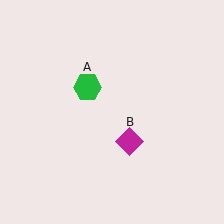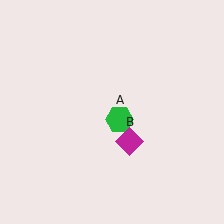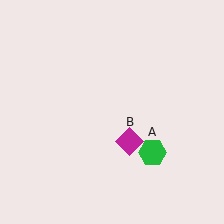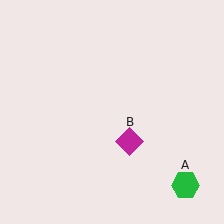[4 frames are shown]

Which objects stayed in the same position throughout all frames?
Magenta diamond (object B) remained stationary.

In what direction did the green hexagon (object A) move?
The green hexagon (object A) moved down and to the right.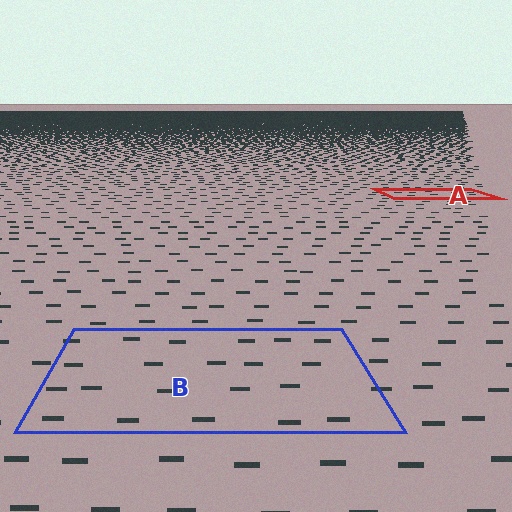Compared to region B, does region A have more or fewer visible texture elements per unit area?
Region A has more texture elements per unit area — they are packed more densely because it is farther away.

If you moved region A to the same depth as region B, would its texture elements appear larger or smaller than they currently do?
They would appear larger. At a closer depth, the same texture elements are projected at a bigger on-screen size.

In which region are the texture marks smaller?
The texture marks are smaller in region A, because it is farther away.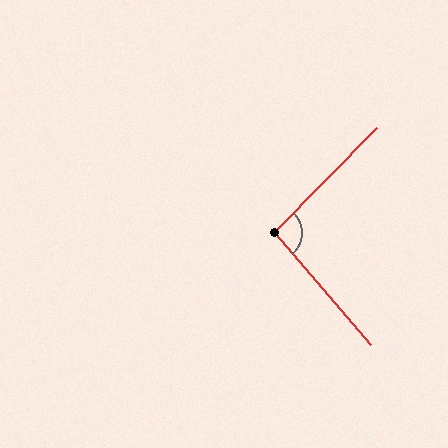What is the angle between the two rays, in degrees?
Approximately 95 degrees.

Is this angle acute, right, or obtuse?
It is approximately a right angle.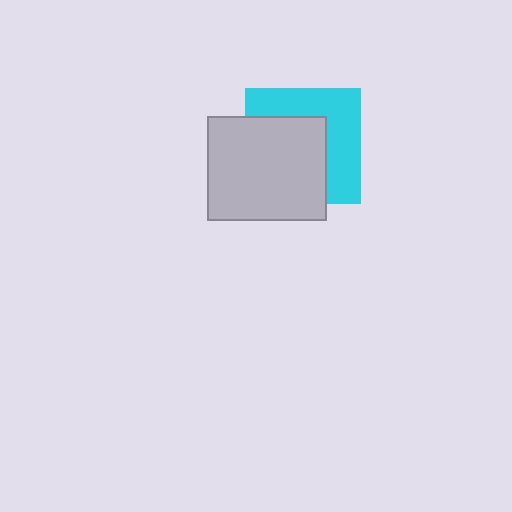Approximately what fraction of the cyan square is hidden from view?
Roughly 54% of the cyan square is hidden behind the light gray rectangle.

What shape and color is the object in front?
The object in front is a light gray rectangle.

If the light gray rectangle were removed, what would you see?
You would see the complete cyan square.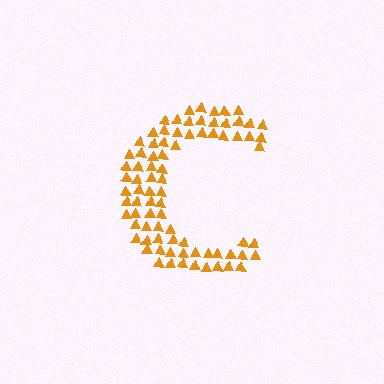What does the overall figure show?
The overall figure shows the letter C.